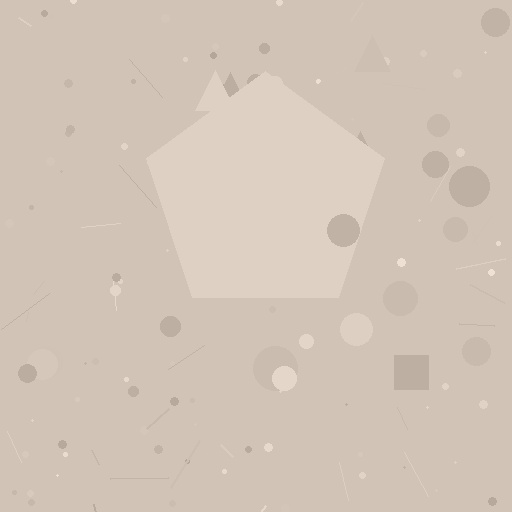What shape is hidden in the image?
A pentagon is hidden in the image.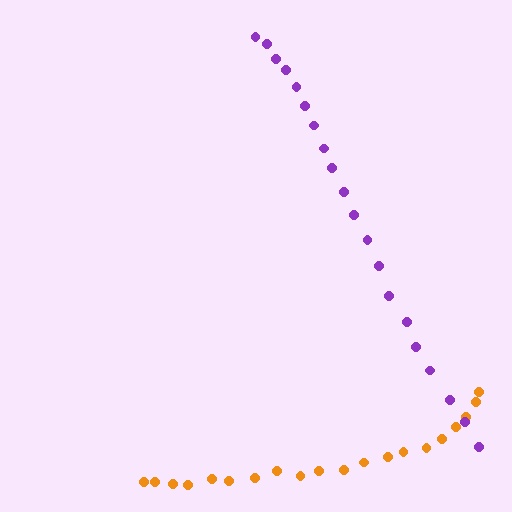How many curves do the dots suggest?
There are 2 distinct paths.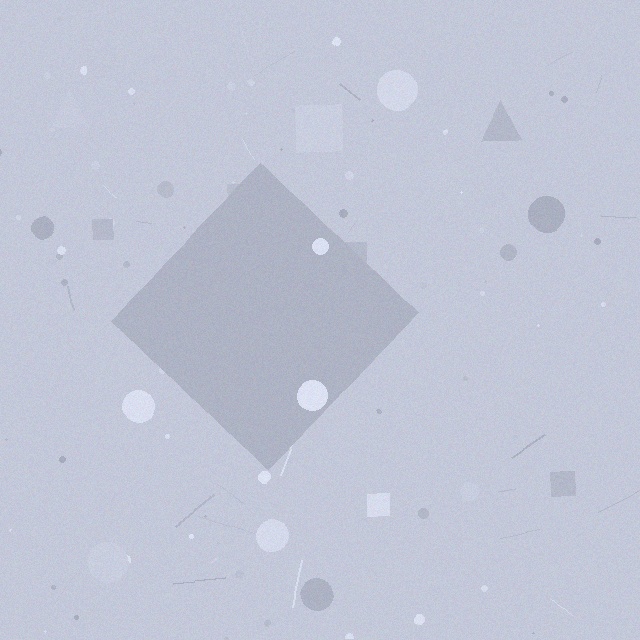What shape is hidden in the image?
A diamond is hidden in the image.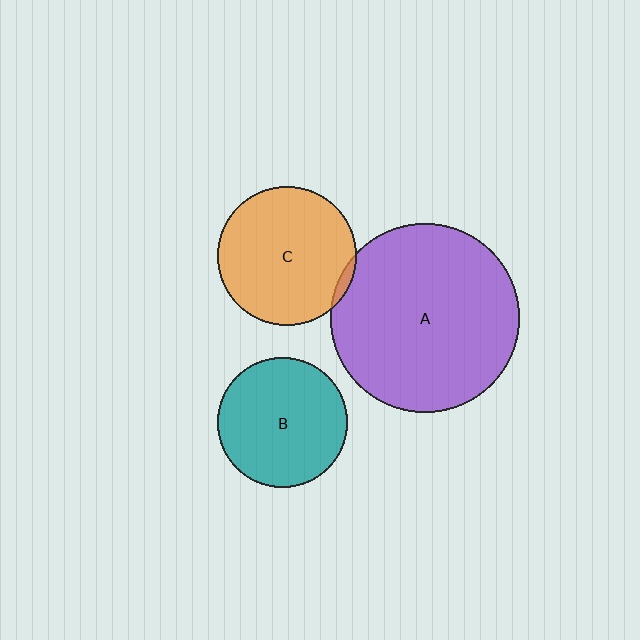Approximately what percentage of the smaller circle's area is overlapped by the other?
Approximately 5%.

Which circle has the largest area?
Circle A (purple).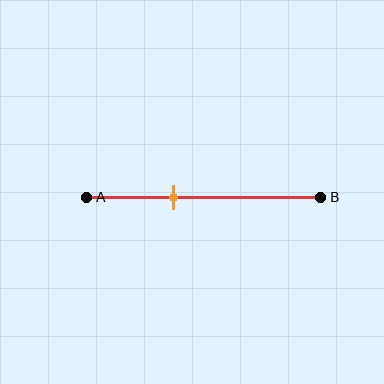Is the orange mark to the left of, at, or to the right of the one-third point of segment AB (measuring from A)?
The orange mark is to the right of the one-third point of segment AB.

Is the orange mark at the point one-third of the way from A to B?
No, the mark is at about 35% from A, not at the 33% one-third point.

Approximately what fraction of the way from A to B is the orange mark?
The orange mark is approximately 35% of the way from A to B.